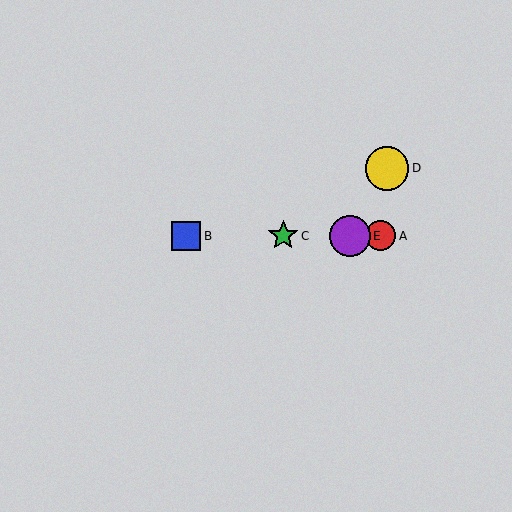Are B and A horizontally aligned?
Yes, both are at y≈236.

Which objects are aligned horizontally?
Objects A, B, C, E are aligned horizontally.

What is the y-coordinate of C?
Object C is at y≈236.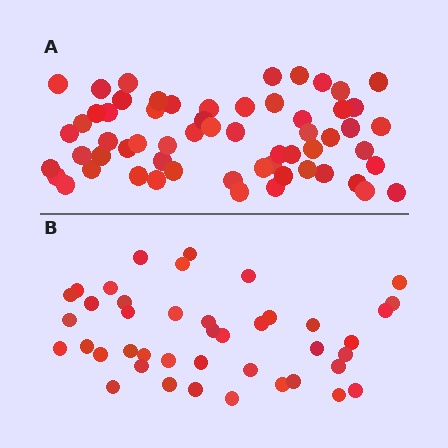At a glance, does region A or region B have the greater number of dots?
Region A (the top region) has more dots.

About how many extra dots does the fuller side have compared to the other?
Region A has approximately 20 more dots than region B.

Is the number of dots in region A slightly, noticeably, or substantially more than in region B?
Region A has noticeably more, but not dramatically so. The ratio is roughly 1.4 to 1.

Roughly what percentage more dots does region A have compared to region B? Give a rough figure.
About 45% more.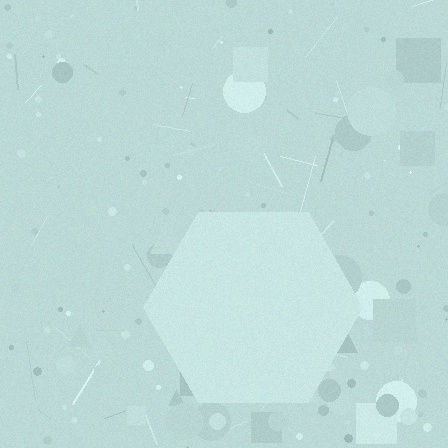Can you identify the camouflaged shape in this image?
The camouflaged shape is a hexagon.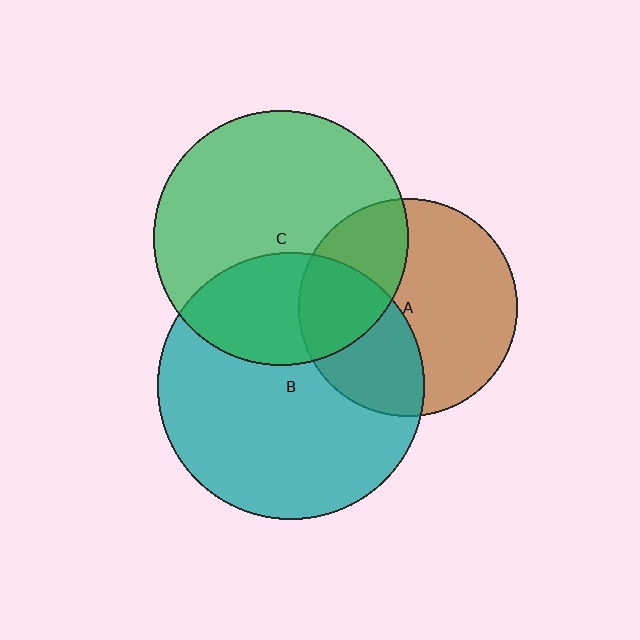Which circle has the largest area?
Circle B (teal).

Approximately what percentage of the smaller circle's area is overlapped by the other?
Approximately 35%.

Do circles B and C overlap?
Yes.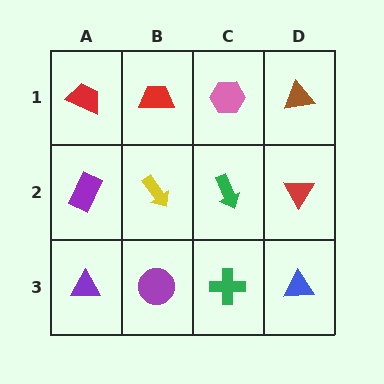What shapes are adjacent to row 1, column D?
A red triangle (row 2, column D), a pink hexagon (row 1, column C).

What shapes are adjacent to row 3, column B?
A yellow arrow (row 2, column B), a purple triangle (row 3, column A), a green cross (row 3, column C).